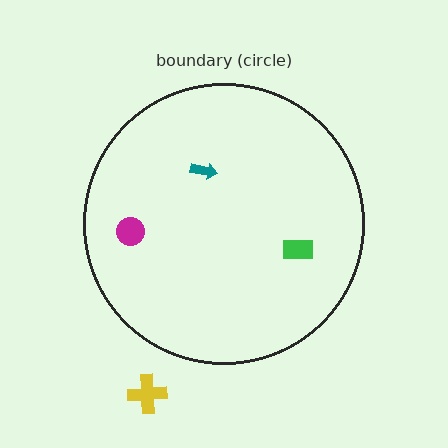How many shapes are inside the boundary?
3 inside, 1 outside.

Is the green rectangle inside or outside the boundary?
Inside.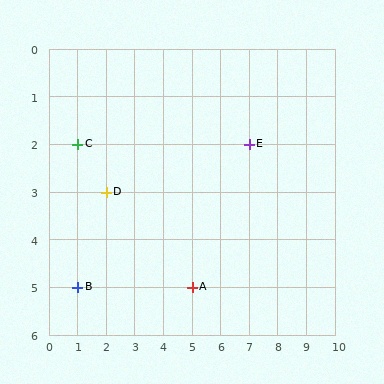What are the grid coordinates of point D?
Point D is at grid coordinates (2, 3).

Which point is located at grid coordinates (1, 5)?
Point B is at (1, 5).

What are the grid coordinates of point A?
Point A is at grid coordinates (5, 5).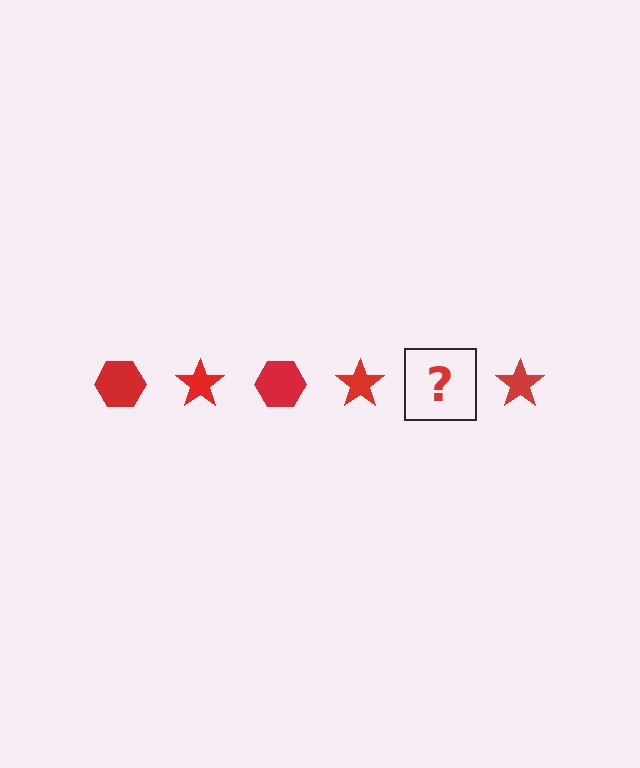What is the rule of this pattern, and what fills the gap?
The rule is that the pattern cycles through hexagon, star shapes in red. The gap should be filled with a red hexagon.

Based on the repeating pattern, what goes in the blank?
The blank should be a red hexagon.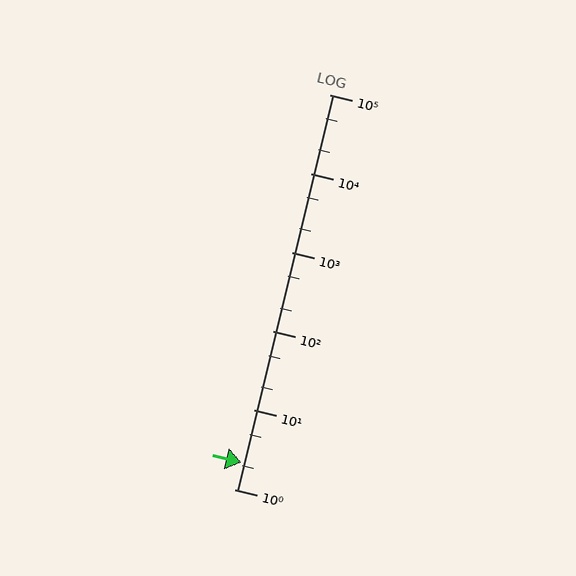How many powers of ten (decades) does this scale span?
The scale spans 5 decades, from 1 to 100000.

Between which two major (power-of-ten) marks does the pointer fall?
The pointer is between 1 and 10.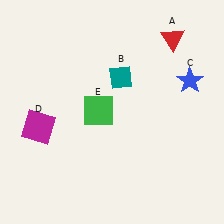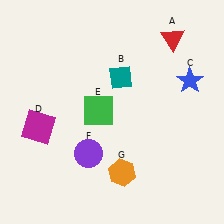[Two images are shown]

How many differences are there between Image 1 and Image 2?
There are 2 differences between the two images.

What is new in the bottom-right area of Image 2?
An orange hexagon (G) was added in the bottom-right area of Image 2.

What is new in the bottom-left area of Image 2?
A purple circle (F) was added in the bottom-left area of Image 2.